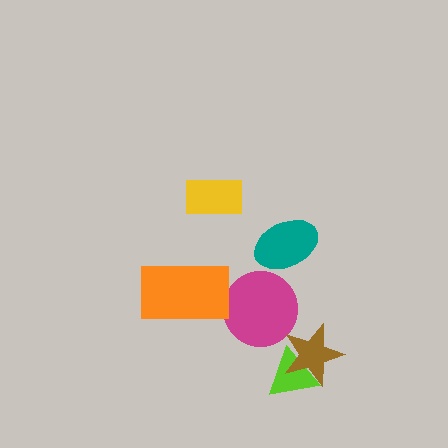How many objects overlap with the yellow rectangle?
0 objects overlap with the yellow rectangle.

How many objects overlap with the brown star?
1 object overlaps with the brown star.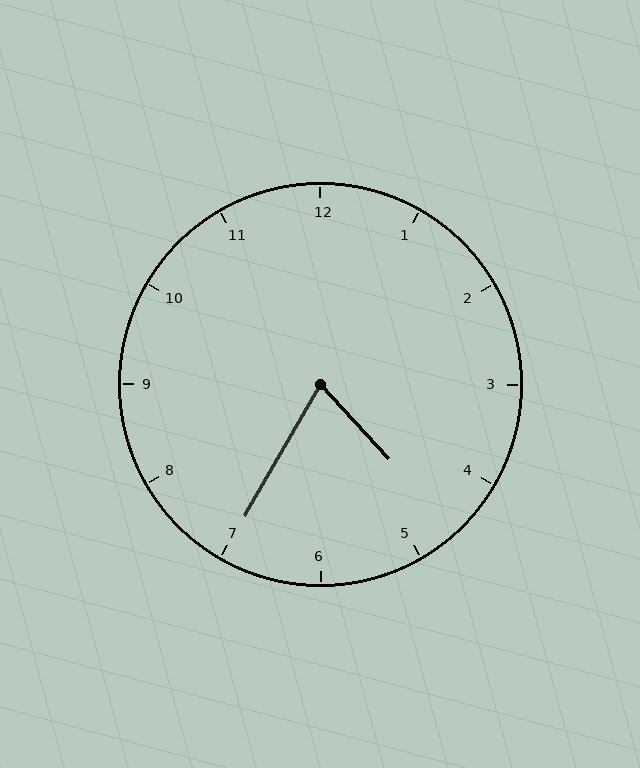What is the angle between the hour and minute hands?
Approximately 72 degrees.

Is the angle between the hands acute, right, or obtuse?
It is acute.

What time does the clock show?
4:35.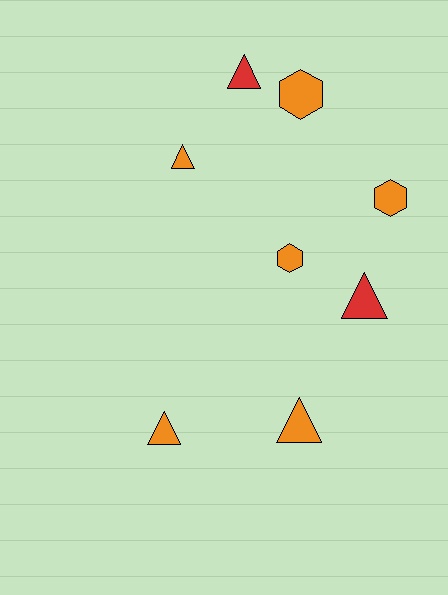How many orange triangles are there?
There are 3 orange triangles.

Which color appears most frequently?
Orange, with 6 objects.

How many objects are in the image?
There are 8 objects.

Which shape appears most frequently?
Triangle, with 5 objects.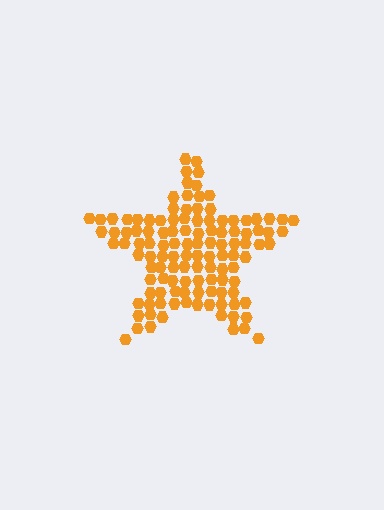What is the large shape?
The large shape is a star.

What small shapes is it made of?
It is made of small hexagons.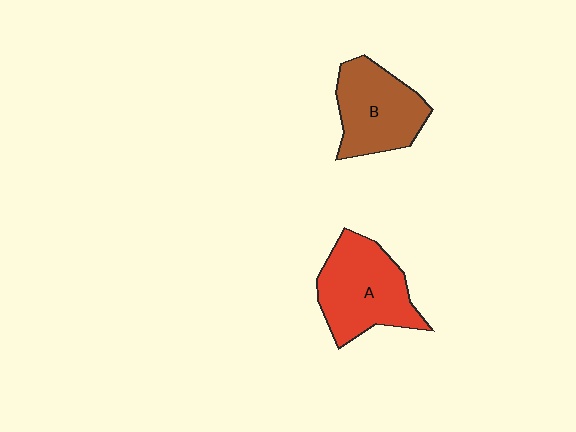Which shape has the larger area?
Shape A (red).